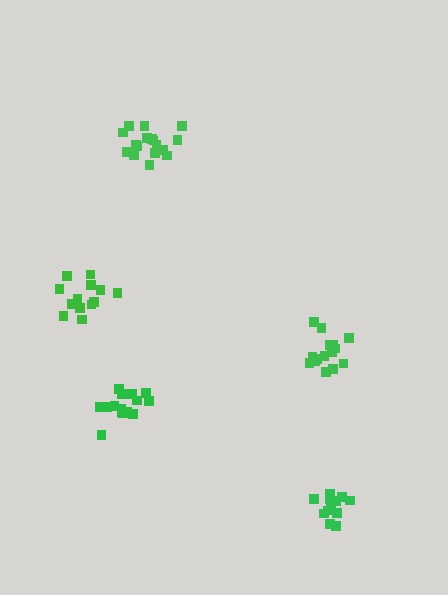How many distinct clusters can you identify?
There are 5 distinct clusters.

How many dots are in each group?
Group 1: 12 dots, Group 2: 17 dots, Group 3: 15 dots, Group 4: 15 dots, Group 5: 13 dots (72 total).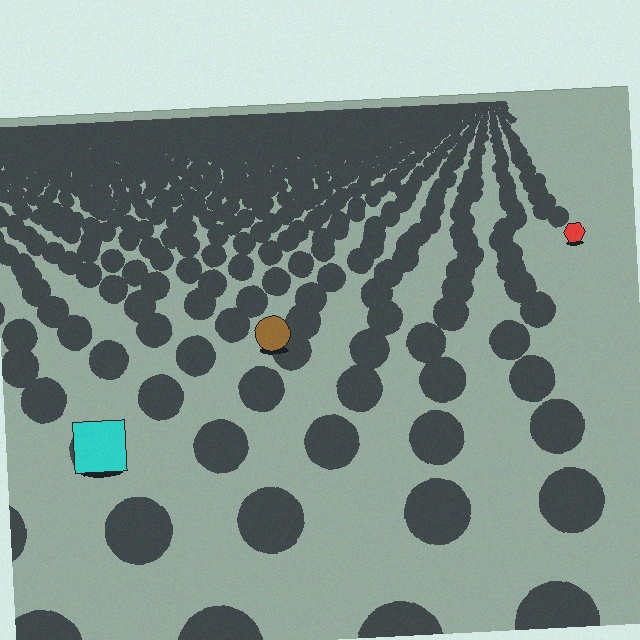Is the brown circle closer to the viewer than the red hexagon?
Yes. The brown circle is closer — you can tell from the texture gradient: the ground texture is coarser near it.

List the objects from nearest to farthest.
From nearest to farthest: the cyan square, the brown circle, the red hexagon.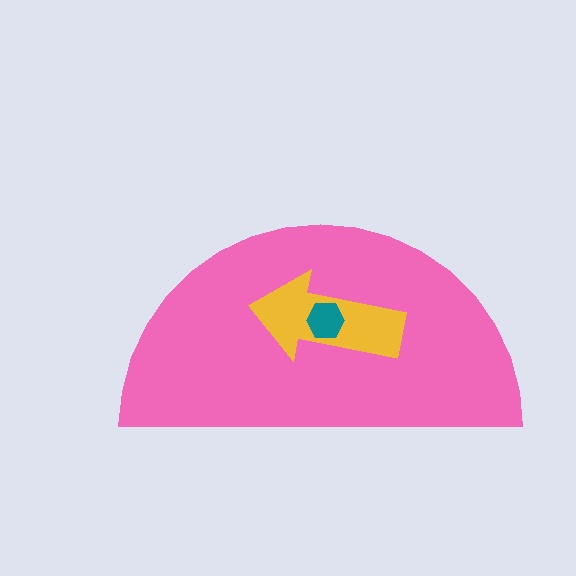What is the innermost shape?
The teal hexagon.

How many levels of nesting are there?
3.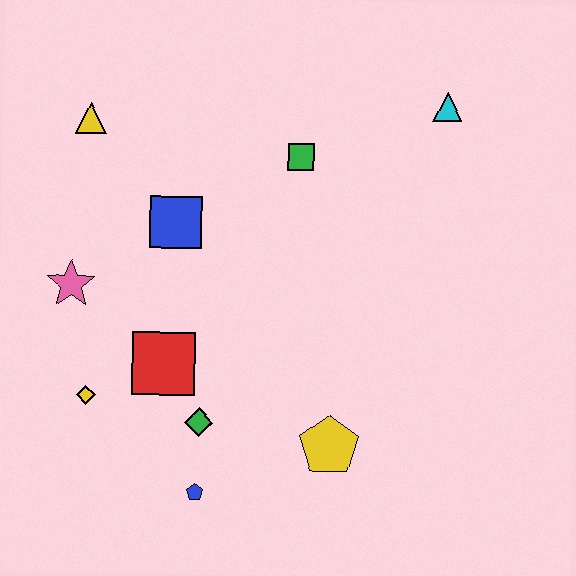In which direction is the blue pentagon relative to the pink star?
The blue pentagon is below the pink star.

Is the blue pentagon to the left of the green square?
Yes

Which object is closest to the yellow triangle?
The blue square is closest to the yellow triangle.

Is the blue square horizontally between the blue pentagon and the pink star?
Yes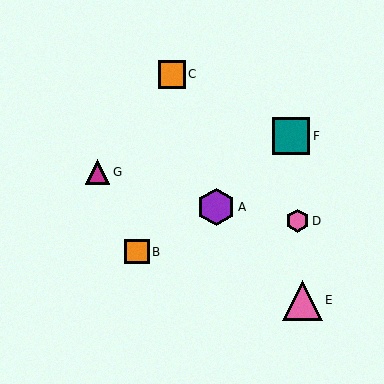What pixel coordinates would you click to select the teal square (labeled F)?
Click at (291, 136) to select the teal square F.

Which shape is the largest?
The pink triangle (labeled E) is the largest.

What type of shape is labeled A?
Shape A is a purple hexagon.